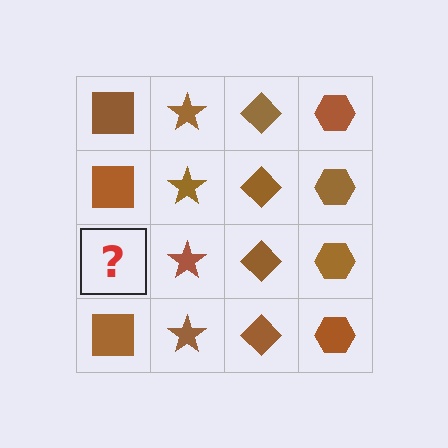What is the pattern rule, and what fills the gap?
The rule is that each column has a consistent shape. The gap should be filled with a brown square.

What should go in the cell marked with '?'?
The missing cell should contain a brown square.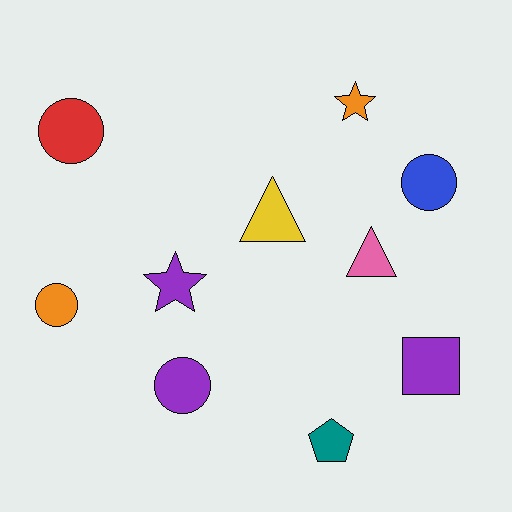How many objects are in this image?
There are 10 objects.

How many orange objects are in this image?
There are 2 orange objects.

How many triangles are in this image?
There are 2 triangles.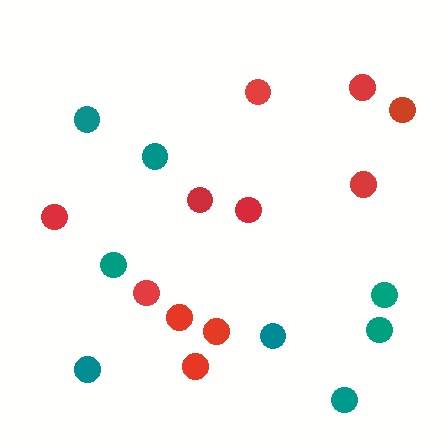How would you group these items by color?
There are 2 groups: one group of red circles (11) and one group of teal circles (8).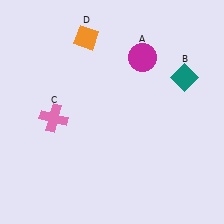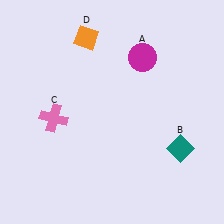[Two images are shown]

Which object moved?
The teal diamond (B) moved down.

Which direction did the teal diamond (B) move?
The teal diamond (B) moved down.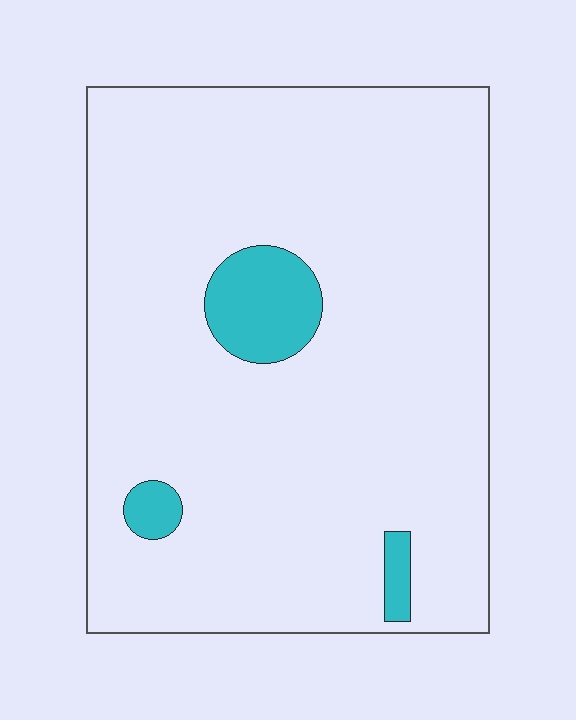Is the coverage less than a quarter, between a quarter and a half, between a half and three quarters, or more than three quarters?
Less than a quarter.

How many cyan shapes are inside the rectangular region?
3.